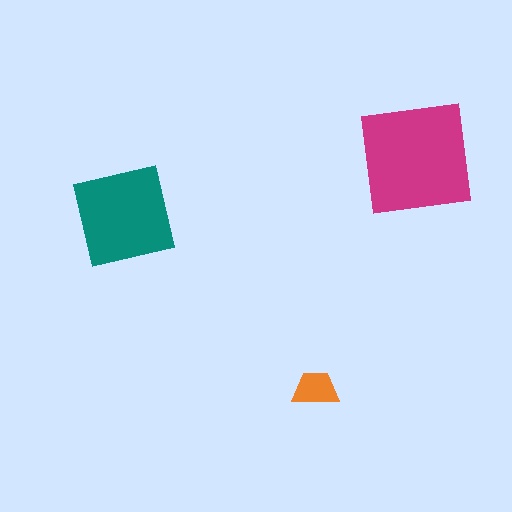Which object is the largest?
The magenta square.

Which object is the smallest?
The orange trapezoid.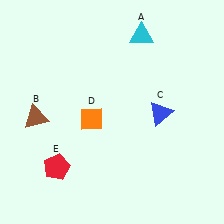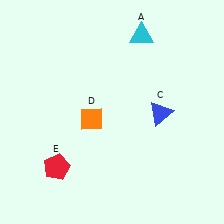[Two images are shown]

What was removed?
The brown triangle (B) was removed in Image 2.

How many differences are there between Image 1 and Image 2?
There is 1 difference between the two images.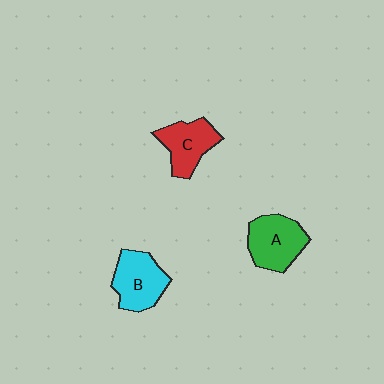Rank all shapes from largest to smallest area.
From largest to smallest: A (green), B (cyan), C (red).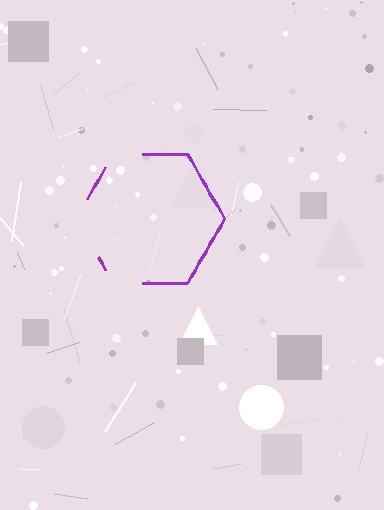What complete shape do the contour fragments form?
The contour fragments form a hexagon.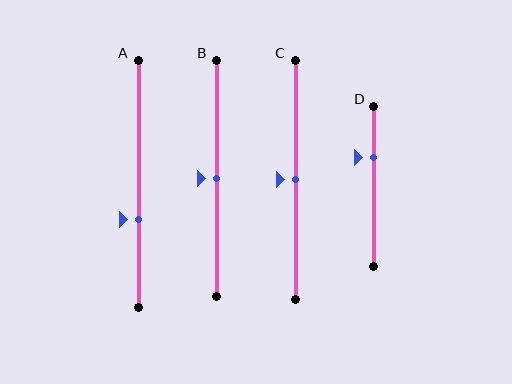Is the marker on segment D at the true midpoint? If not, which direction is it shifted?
No, the marker on segment D is shifted upward by about 18% of the segment length.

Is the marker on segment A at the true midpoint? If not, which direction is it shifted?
No, the marker on segment A is shifted downward by about 15% of the segment length.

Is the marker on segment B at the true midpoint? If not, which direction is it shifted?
Yes, the marker on segment B is at the true midpoint.